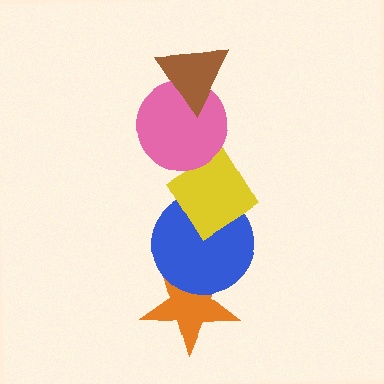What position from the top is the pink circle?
The pink circle is 2nd from the top.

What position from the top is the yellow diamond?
The yellow diamond is 3rd from the top.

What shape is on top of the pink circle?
The brown triangle is on top of the pink circle.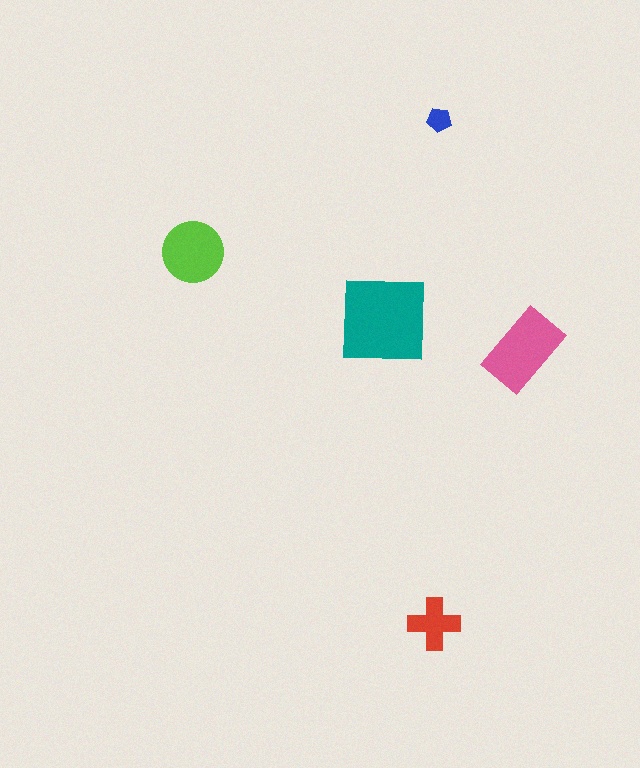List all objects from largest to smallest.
The teal square, the pink rectangle, the lime circle, the red cross, the blue pentagon.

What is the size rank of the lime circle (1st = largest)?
3rd.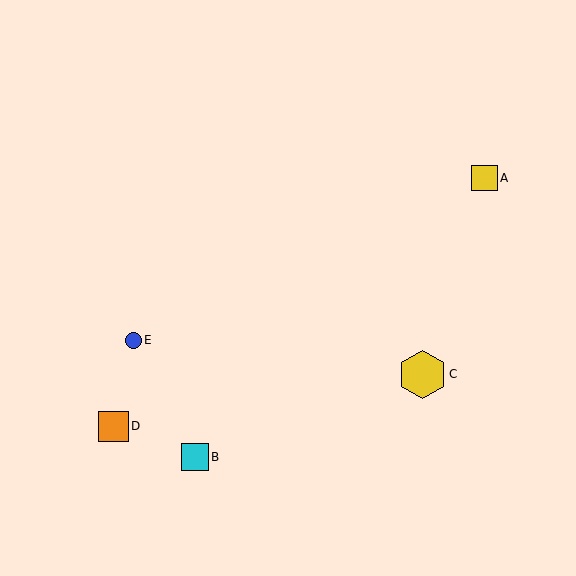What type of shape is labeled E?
Shape E is a blue circle.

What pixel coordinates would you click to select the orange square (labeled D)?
Click at (114, 426) to select the orange square D.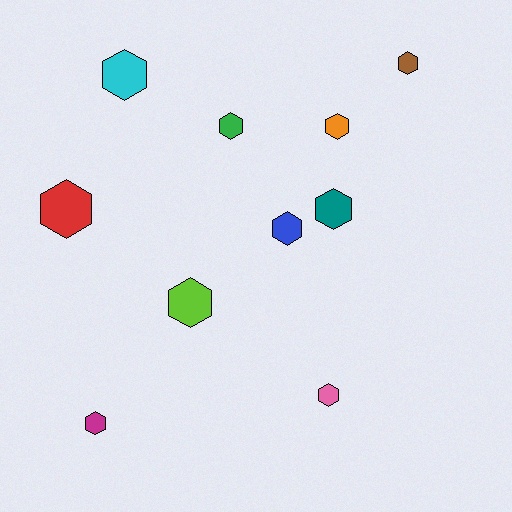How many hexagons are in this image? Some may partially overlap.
There are 10 hexagons.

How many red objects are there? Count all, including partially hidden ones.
There is 1 red object.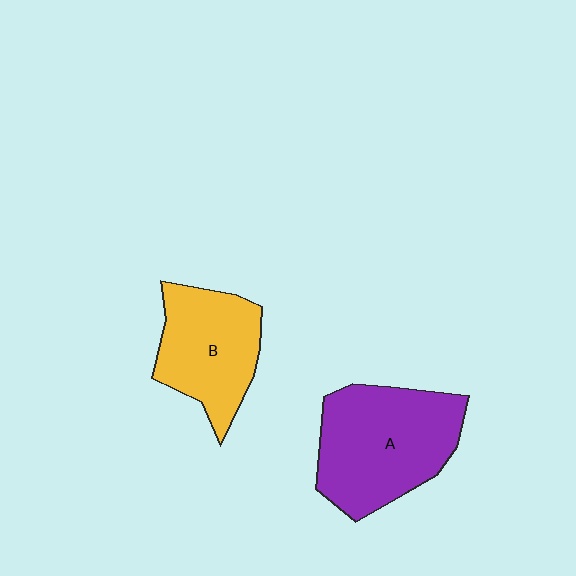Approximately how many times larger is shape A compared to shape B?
Approximately 1.3 times.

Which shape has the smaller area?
Shape B (yellow).